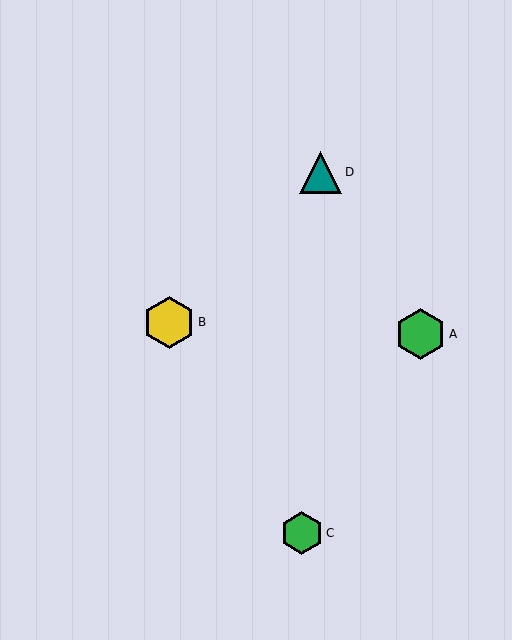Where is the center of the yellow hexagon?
The center of the yellow hexagon is at (169, 322).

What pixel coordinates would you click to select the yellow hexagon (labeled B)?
Click at (169, 322) to select the yellow hexagon B.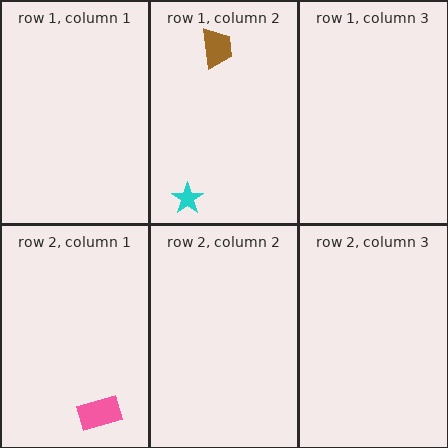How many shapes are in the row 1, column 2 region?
2.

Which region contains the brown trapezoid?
The row 1, column 2 region.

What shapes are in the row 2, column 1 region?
The pink rectangle.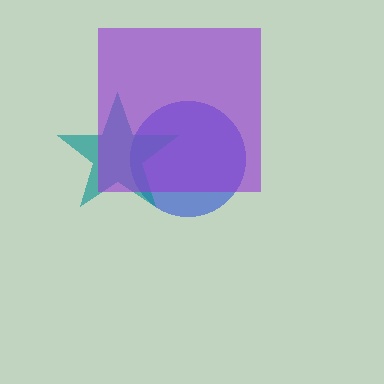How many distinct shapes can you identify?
There are 3 distinct shapes: a blue circle, a teal star, a purple square.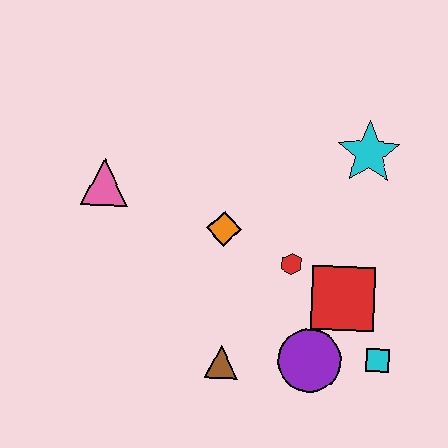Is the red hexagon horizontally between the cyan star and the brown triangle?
Yes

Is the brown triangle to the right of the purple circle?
No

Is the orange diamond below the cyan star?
Yes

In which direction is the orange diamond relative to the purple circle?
The orange diamond is above the purple circle.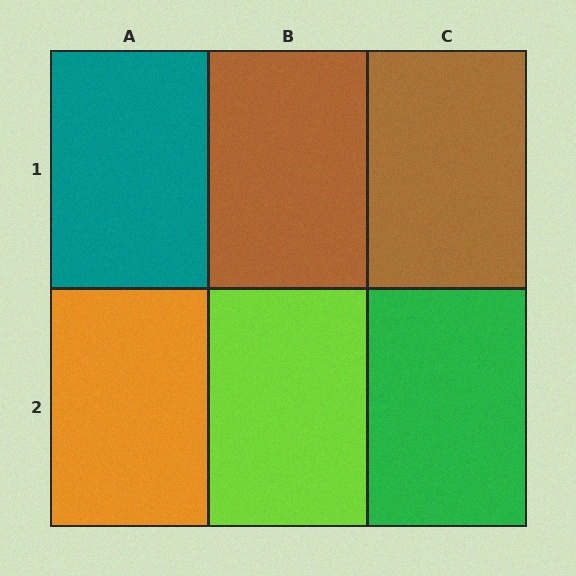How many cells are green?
1 cell is green.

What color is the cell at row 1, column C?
Brown.